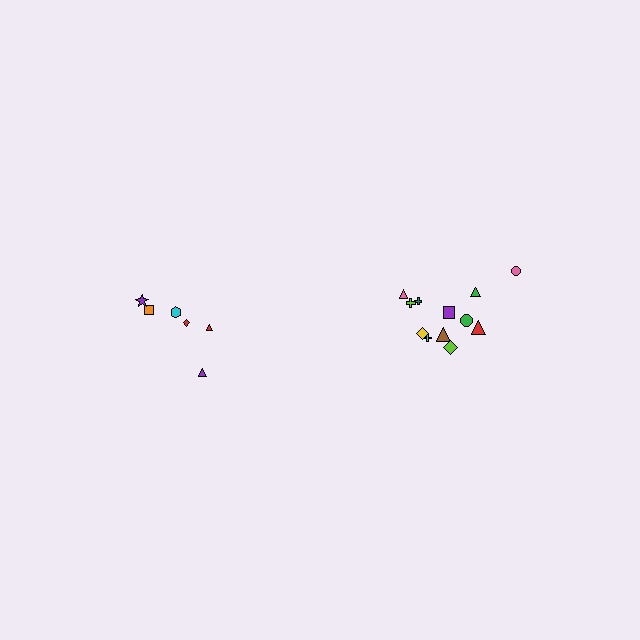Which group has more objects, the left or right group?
The right group.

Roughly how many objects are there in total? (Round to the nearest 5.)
Roughly 20 objects in total.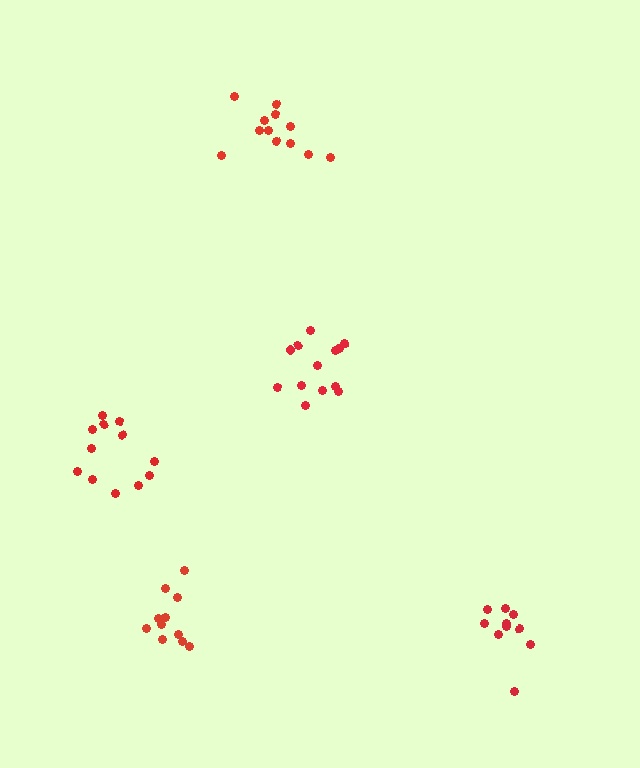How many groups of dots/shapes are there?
There are 5 groups.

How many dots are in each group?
Group 1: 12 dots, Group 2: 10 dots, Group 3: 11 dots, Group 4: 12 dots, Group 5: 13 dots (58 total).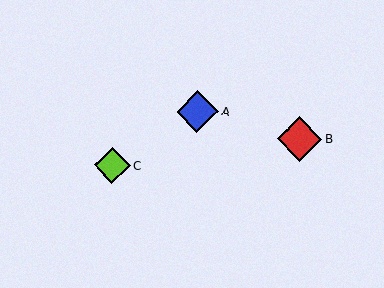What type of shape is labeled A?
Shape A is a blue diamond.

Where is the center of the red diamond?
The center of the red diamond is at (299, 139).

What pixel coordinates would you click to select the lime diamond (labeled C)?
Click at (112, 166) to select the lime diamond C.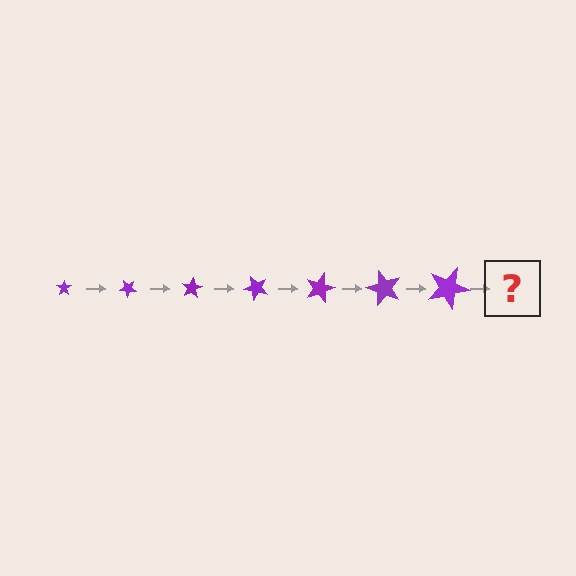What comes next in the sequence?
The next element should be a star, larger than the previous one and rotated 280 degrees from the start.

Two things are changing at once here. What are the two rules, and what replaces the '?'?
The two rules are that the star grows larger each step and it rotates 40 degrees each step. The '?' should be a star, larger than the previous one and rotated 280 degrees from the start.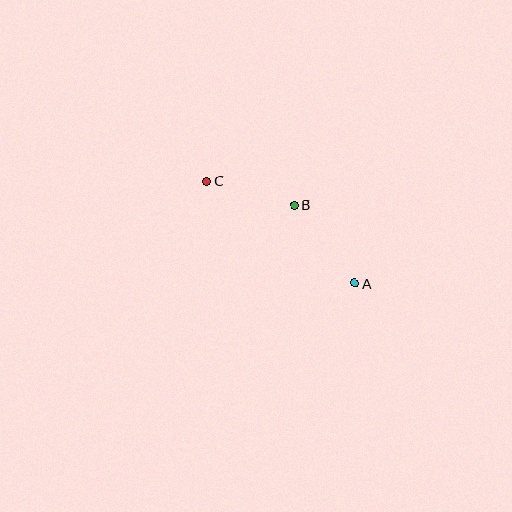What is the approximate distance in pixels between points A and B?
The distance between A and B is approximately 99 pixels.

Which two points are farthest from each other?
Points A and C are farthest from each other.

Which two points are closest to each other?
Points B and C are closest to each other.